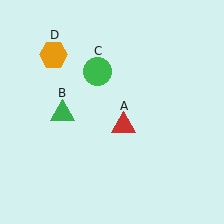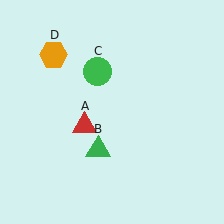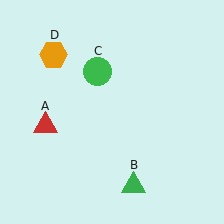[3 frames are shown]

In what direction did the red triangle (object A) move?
The red triangle (object A) moved left.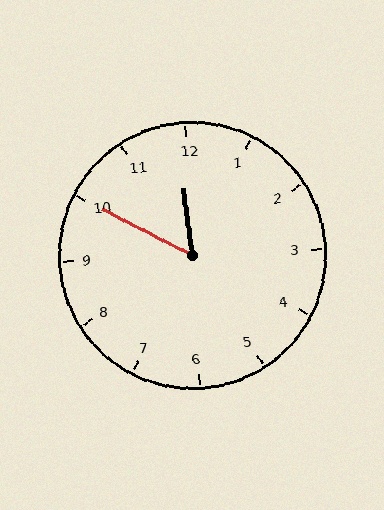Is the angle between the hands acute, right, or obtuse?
It is acute.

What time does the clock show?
11:50.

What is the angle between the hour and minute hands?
Approximately 55 degrees.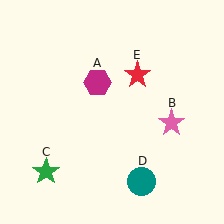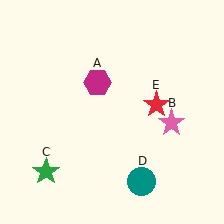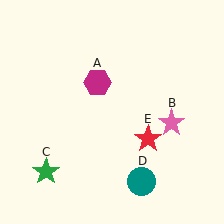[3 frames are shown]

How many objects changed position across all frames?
1 object changed position: red star (object E).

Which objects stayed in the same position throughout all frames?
Magenta hexagon (object A) and pink star (object B) and green star (object C) and teal circle (object D) remained stationary.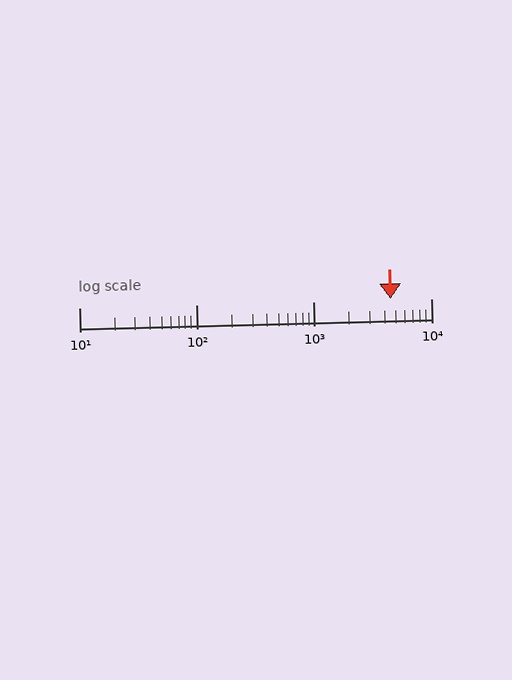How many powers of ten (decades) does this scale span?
The scale spans 3 decades, from 10 to 10000.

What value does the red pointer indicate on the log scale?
The pointer indicates approximately 4500.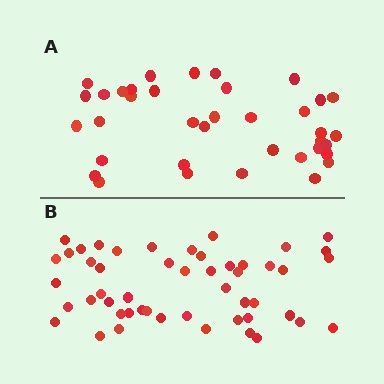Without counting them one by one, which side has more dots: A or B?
Region B (the bottom region) has more dots.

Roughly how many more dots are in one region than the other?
Region B has approximately 15 more dots than region A.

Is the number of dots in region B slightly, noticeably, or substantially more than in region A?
Region B has noticeably more, but not dramatically so. The ratio is roughly 1.4 to 1.